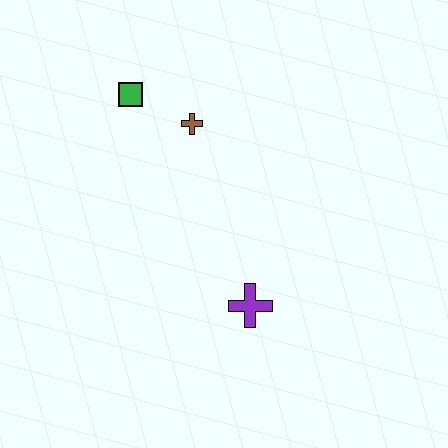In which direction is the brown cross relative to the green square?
The brown cross is to the right of the green square.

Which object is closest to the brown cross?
The green square is closest to the brown cross.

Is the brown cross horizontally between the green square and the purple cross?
Yes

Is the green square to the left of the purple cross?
Yes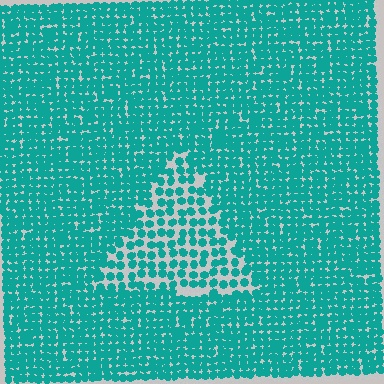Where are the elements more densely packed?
The elements are more densely packed outside the triangle boundary.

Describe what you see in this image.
The image contains small teal elements arranged at two different densities. A triangle-shaped region is visible where the elements are less densely packed than the surrounding area.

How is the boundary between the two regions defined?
The boundary is defined by a change in element density (approximately 1.9x ratio). All elements are the same color, size, and shape.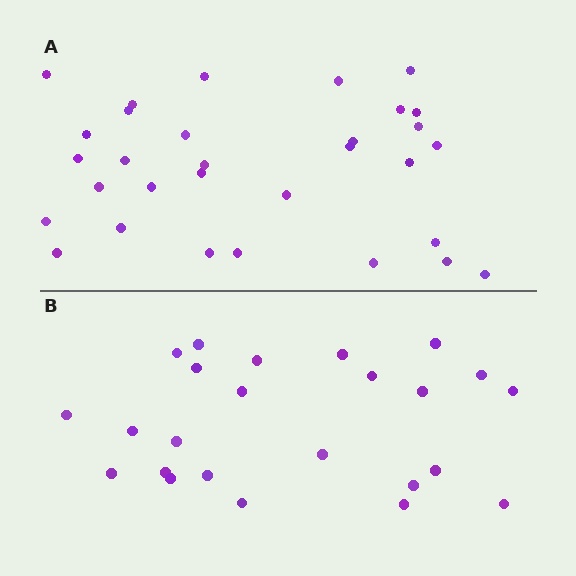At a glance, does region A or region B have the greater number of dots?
Region A (the top region) has more dots.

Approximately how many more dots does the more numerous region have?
Region A has roughly 8 or so more dots than region B.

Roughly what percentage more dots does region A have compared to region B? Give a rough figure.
About 30% more.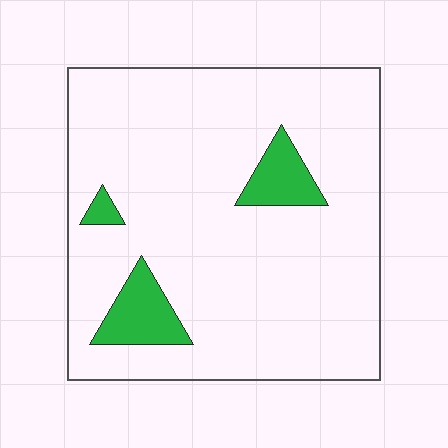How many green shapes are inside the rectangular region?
3.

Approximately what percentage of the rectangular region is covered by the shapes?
Approximately 10%.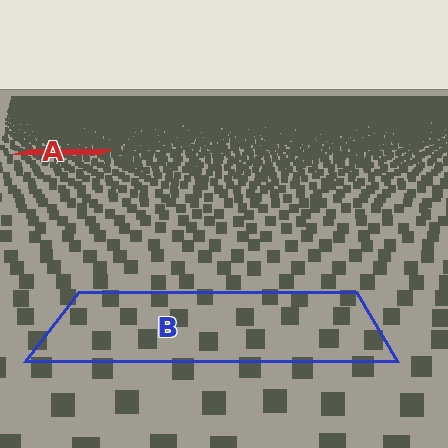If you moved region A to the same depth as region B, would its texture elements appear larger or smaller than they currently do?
They would appear larger. At a closer depth, the same texture elements are projected at a bigger on-screen size.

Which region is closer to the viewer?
Region B is closer. The texture elements there are larger and more spread out.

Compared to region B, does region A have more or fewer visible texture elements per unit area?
Region A has more texture elements per unit area — they are packed more densely because it is farther away.